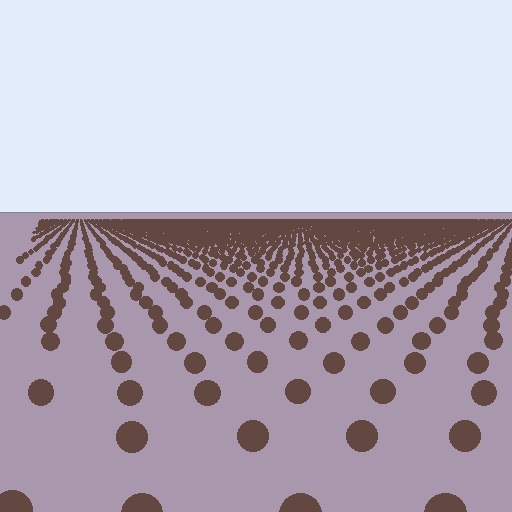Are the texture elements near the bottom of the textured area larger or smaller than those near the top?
Larger. Near the bottom, elements are closer to the viewer and appear at a bigger on-screen size.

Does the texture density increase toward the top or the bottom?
Density increases toward the top.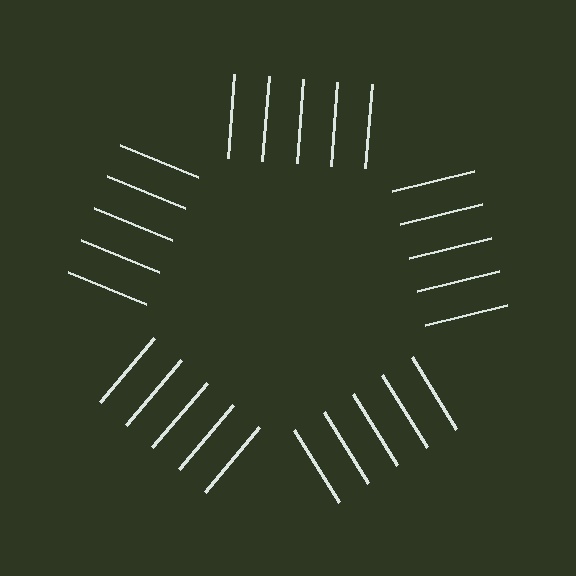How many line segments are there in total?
25 — 5 along each of the 5 edges.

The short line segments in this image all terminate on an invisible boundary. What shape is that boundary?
An illusory pentagon — the line segments terminate on its edges but no continuous stroke is drawn.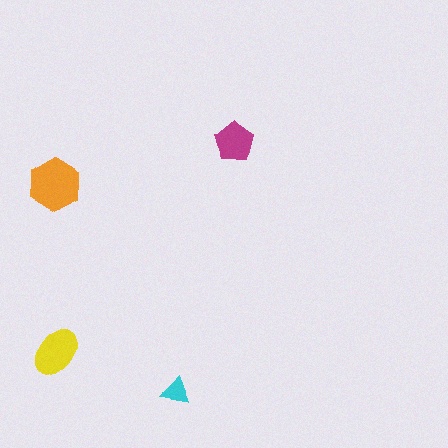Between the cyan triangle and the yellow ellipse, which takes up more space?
The yellow ellipse.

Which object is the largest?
The orange hexagon.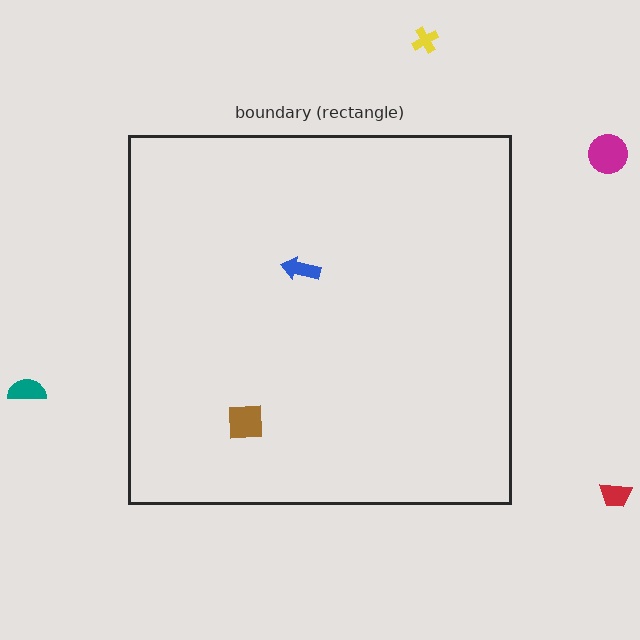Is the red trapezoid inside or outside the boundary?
Outside.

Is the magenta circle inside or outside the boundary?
Outside.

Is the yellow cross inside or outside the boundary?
Outside.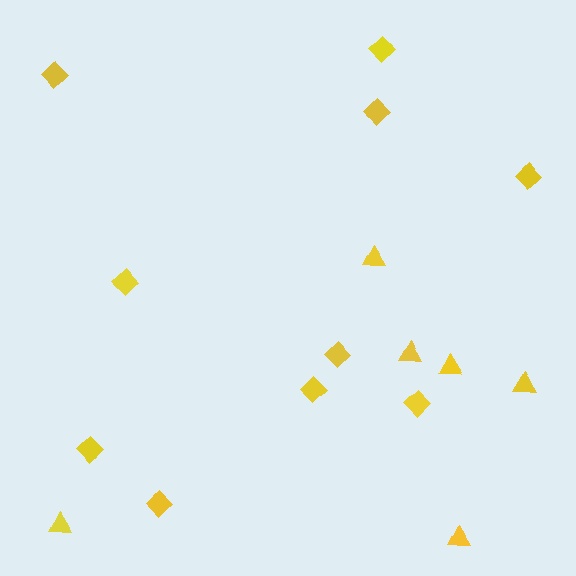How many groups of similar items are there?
There are 2 groups: one group of diamonds (10) and one group of triangles (6).